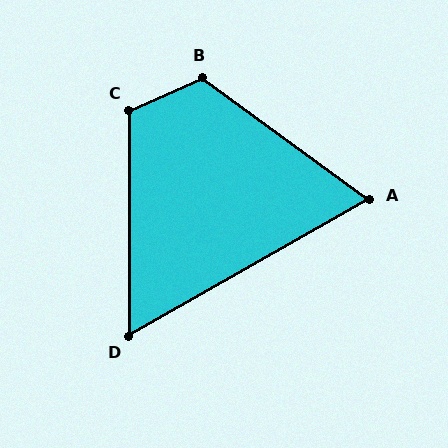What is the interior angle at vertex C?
Approximately 114 degrees (obtuse).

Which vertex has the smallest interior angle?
D, at approximately 60 degrees.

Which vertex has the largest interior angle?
B, at approximately 120 degrees.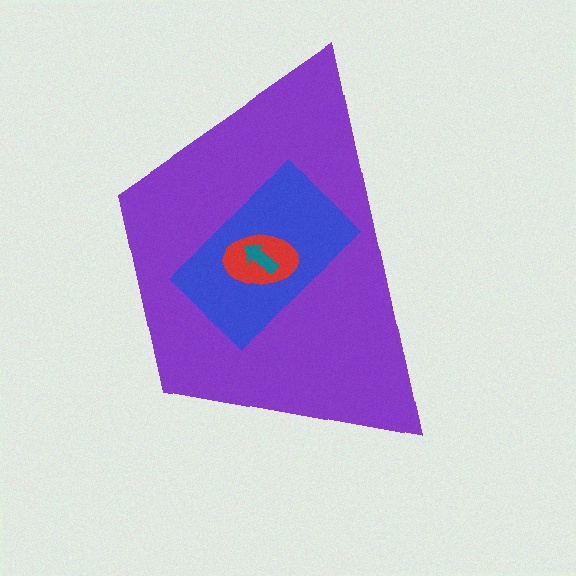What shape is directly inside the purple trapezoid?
The blue rectangle.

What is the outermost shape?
The purple trapezoid.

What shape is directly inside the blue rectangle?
The red ellipse.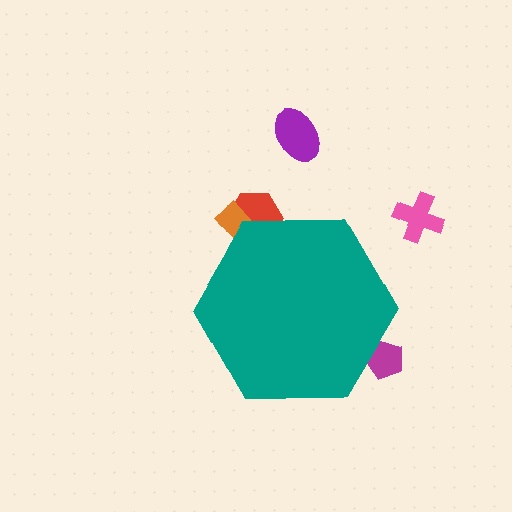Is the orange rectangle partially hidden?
Yes, the orange rectangle is partially hidden behind the teal hexagon.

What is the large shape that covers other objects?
A teal hexagon.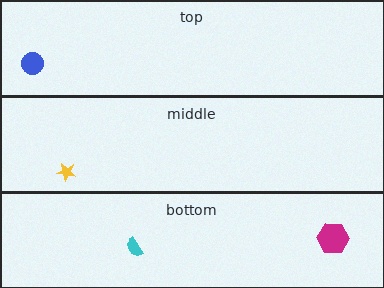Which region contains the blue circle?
The top region.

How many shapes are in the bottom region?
2.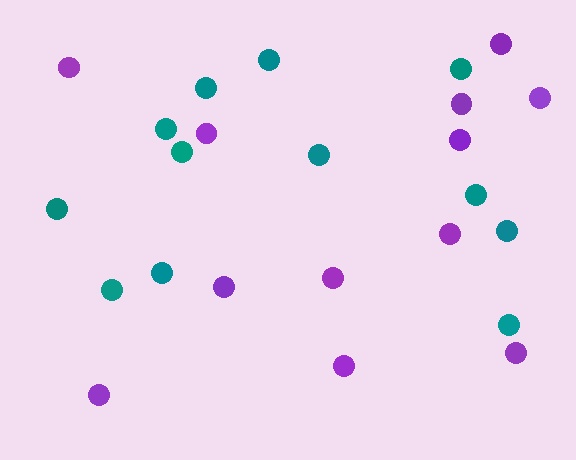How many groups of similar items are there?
There are 2 groups: one group of teal circles (12) and one group of purple circles (12).